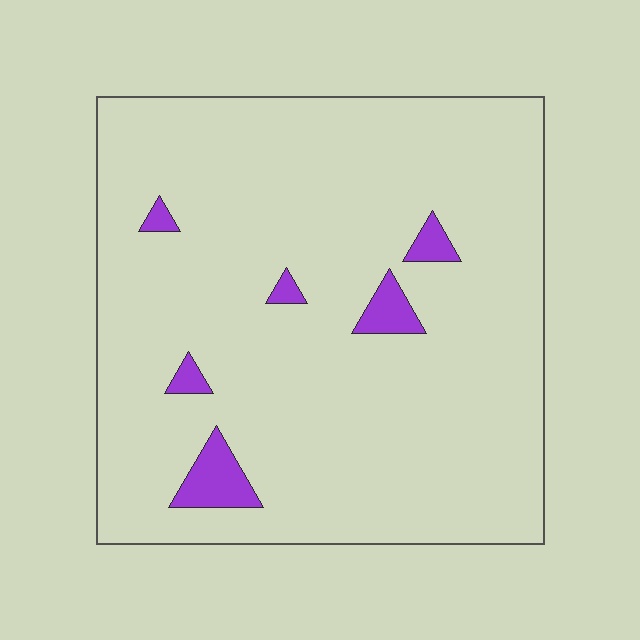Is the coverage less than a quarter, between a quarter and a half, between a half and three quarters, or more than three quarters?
Less than a quarter.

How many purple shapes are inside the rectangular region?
6.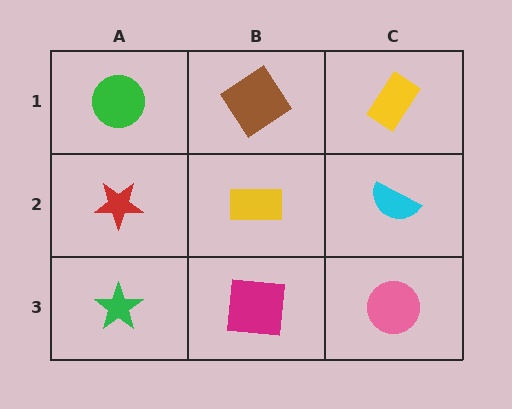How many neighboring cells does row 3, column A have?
2.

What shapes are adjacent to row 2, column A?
A green circle (row 1, column A), a green star (row 3, column A), a yellow rectangle (row 2, column B).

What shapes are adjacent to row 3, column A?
A red star (row 2, column A), a magenta square (row 3, column B).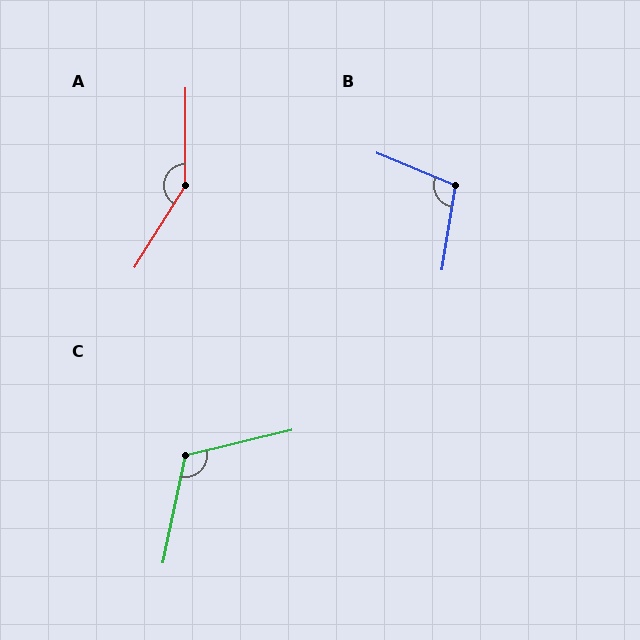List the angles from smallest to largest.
B (103°), C (115°), A (148°).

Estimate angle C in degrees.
Approximately 115 degrees.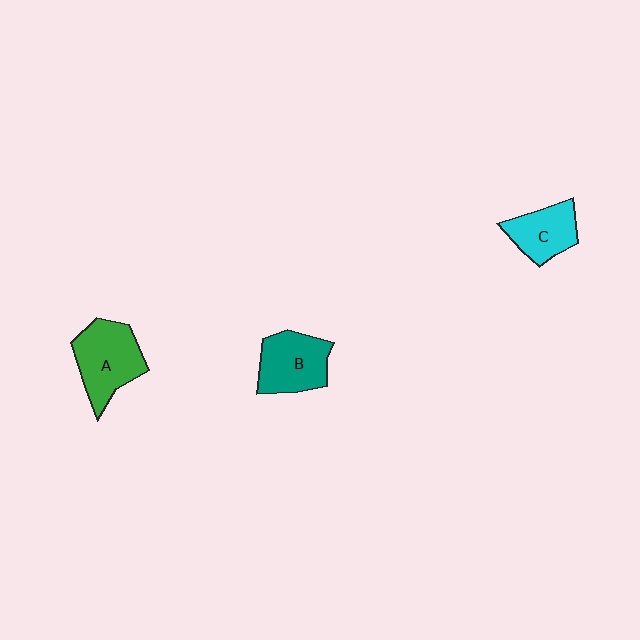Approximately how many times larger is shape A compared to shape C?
Approximately 1.4 times.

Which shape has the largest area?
Shape A (green).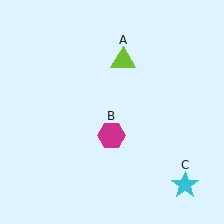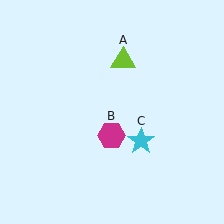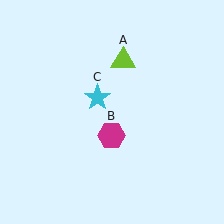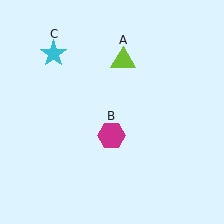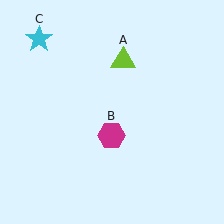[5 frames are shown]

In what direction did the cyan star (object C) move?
The cyan star (object C) moved up and to the left.